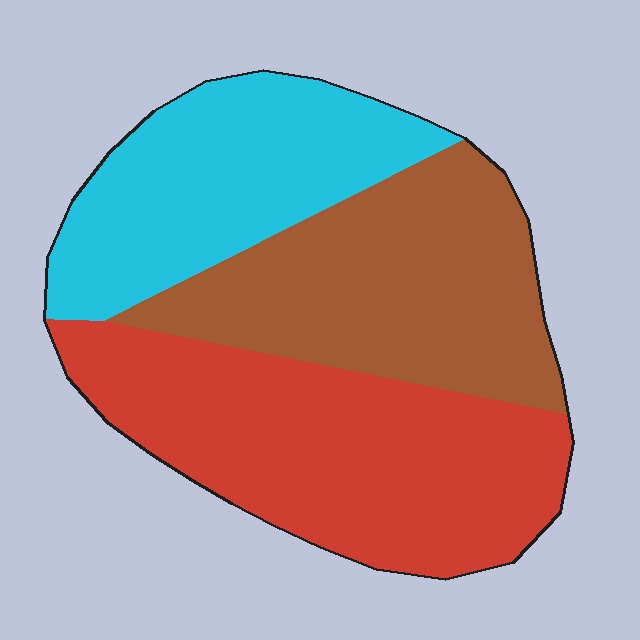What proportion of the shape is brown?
Brown covers roughly 35% of the shape.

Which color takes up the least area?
Cyan, at roughly 30%.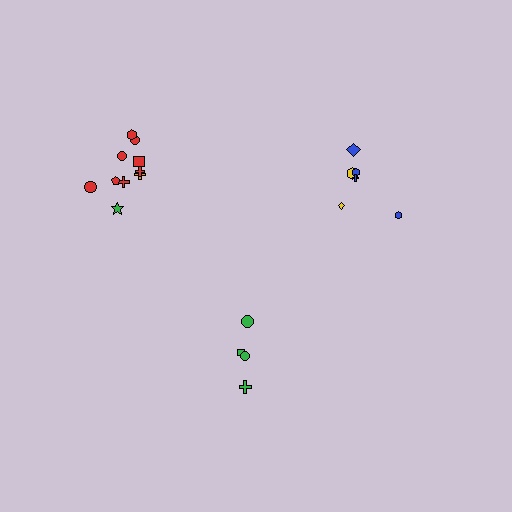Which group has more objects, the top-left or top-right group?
The top-left group.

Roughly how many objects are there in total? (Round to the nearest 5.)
Roughly 20 objects in total.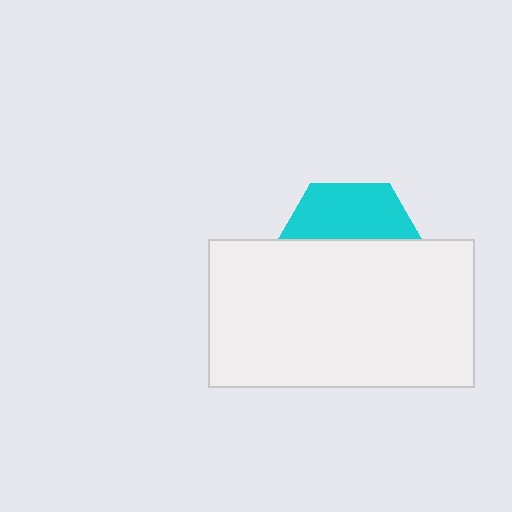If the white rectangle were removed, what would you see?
You would see the complete cyan hexagon.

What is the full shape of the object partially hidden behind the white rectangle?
The partially hidden object is a cyan hexagon.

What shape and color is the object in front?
The object in front is a white rectangle.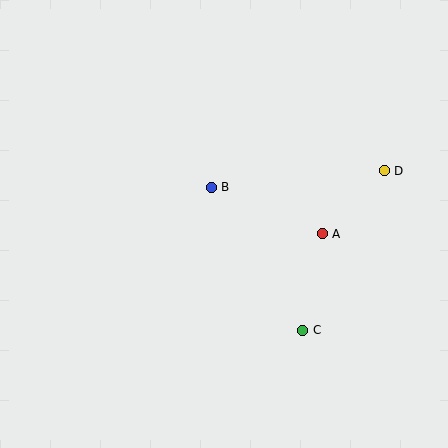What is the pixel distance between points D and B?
The distance between D and B is 174 pixels.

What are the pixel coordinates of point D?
Point D is at (384, 171).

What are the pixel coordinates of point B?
Point B is at (211, 187).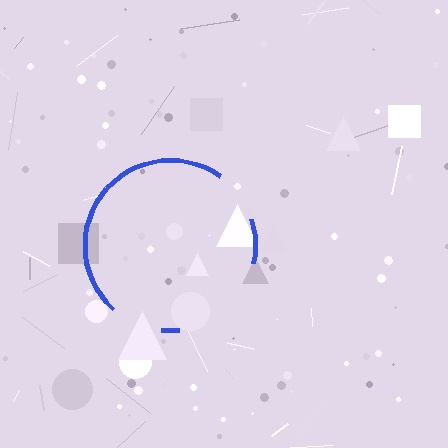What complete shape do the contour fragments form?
The contour fragments form a circle.